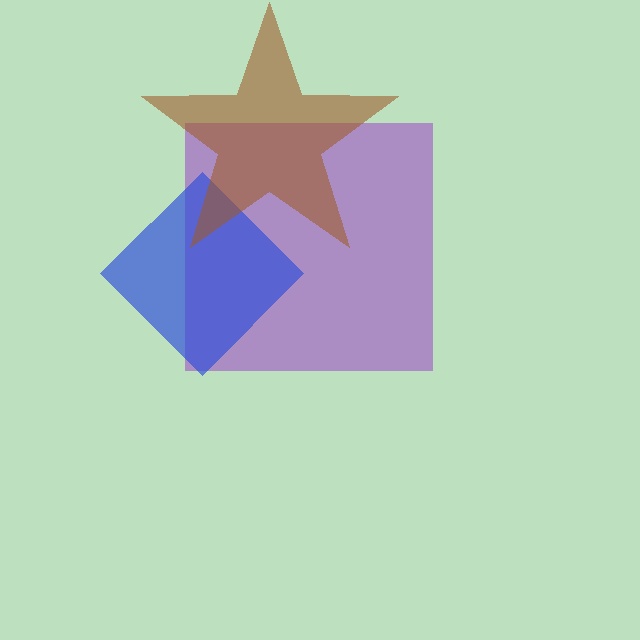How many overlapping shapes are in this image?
There are 3 overlapping shapes in the image.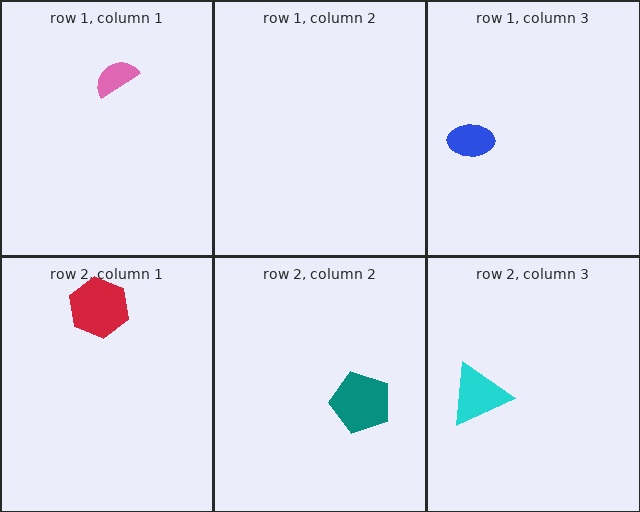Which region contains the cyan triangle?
The row 2, column 3 region.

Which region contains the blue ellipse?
The row 1, column 3 region.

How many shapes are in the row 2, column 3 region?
1.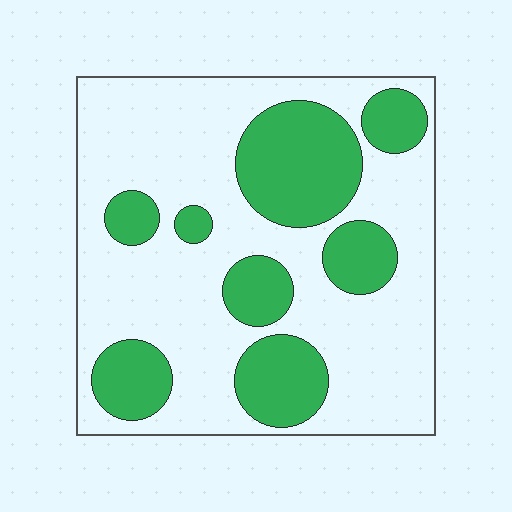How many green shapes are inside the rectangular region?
8.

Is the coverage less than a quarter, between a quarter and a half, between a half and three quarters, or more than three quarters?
Between a quarter and a half.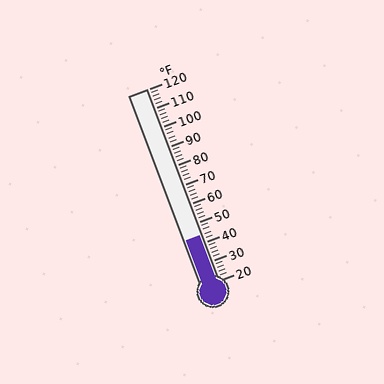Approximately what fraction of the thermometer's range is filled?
The thermometer is filled to approximately 25% of its range.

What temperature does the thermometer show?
The thermometer shows approximately 44°F.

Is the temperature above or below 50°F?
The temperature is below 50°F.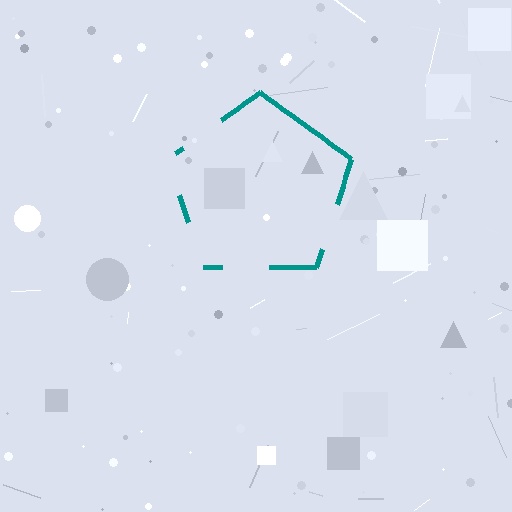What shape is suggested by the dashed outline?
The dashed outline suggests a pentagon.